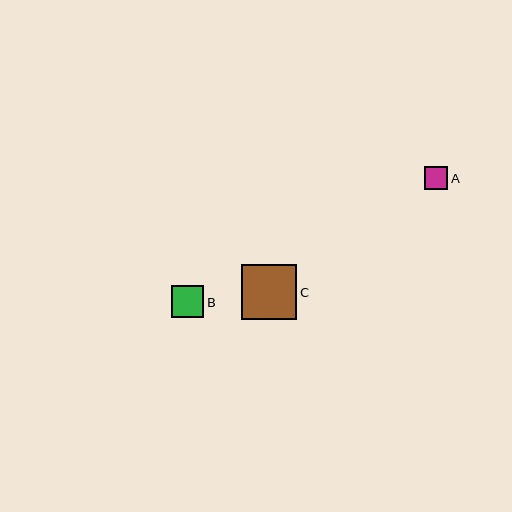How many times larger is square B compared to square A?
Square B is approximately 1.4 times the size of square A.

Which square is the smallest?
Square A is the smallest with a size of approximately 24 pixels.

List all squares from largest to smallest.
From largest to smallest: C, B, A.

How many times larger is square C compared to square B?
Square C is approximately 1.7 times the size of square B.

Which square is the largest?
Square C is the largest with a size of approximately 55 pixels.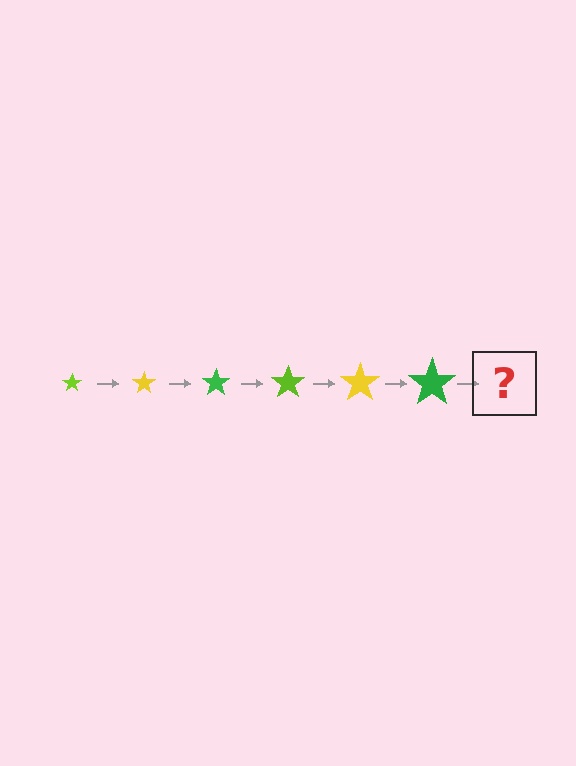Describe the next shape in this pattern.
It should be a lime star, larger than the previous one.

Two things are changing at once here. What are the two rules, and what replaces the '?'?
The two rules are that the star grows larger each step and the color cycles through lime, yellow, and green. The '?' should be a lime star, larger than the previous one.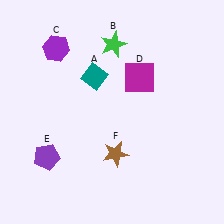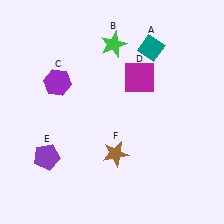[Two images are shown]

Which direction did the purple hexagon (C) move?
The purple hexagon (C) moved down.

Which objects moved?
The objects that moved are: the teal diamond (A), the purple hexagon (C).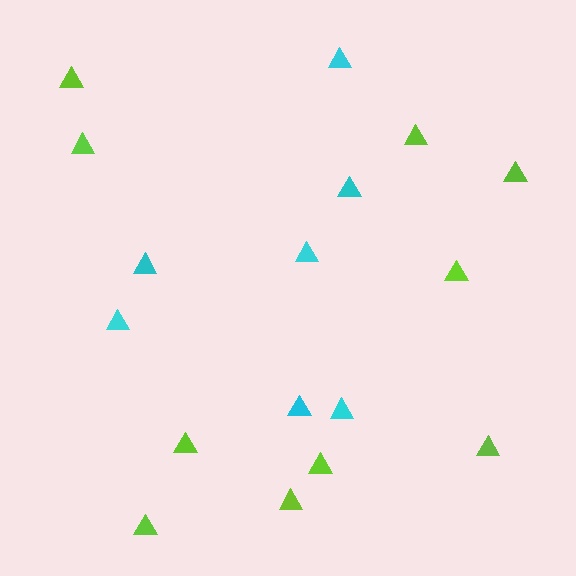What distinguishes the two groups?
There are 2 groups: one group of lime triangles (10) and one group of cyan triangles (7).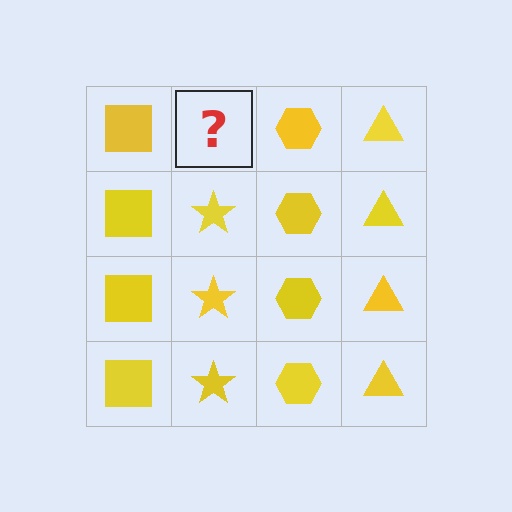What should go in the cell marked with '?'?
The missing cell should contain a yellow star.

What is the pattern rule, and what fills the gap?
The rule is that each column has a consistent shape. The gap should be filled with a yellow star.